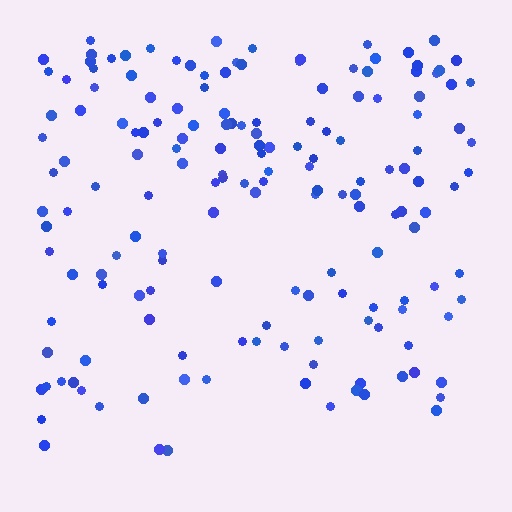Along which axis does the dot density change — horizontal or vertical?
Vertical.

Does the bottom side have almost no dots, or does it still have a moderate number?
Still a moderate number, just noticeably fewer than the top.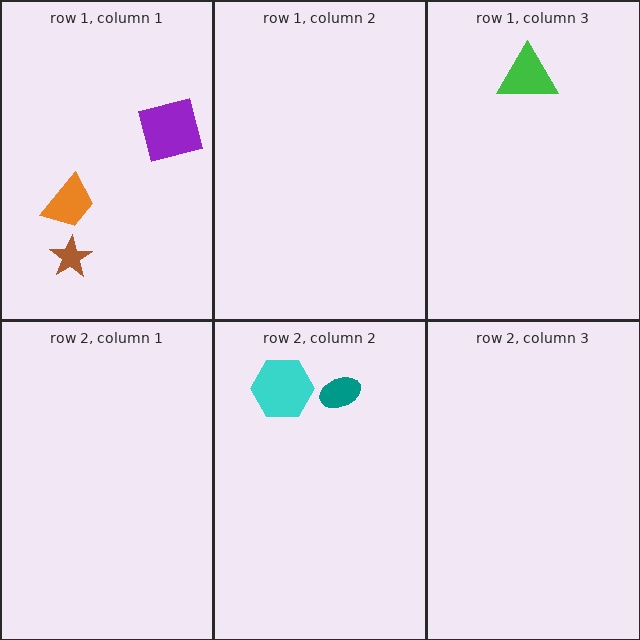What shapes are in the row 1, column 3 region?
The green triangle.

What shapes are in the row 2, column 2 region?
The cyan hexagon, the teal ellipse.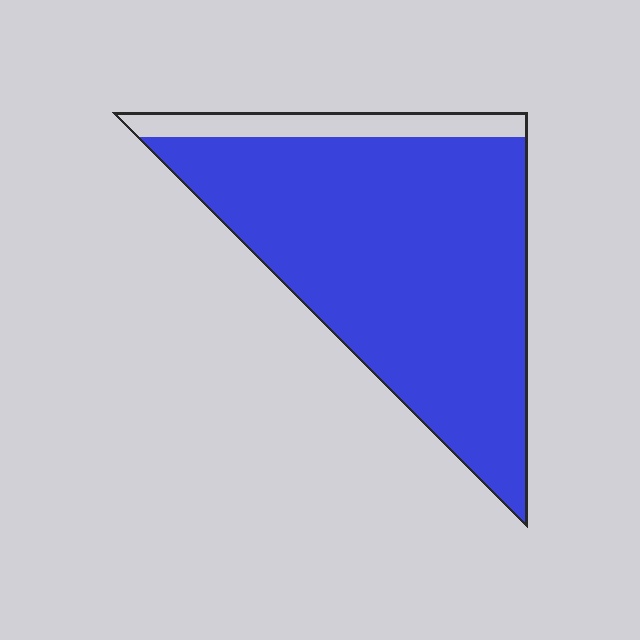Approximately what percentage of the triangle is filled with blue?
Approximately 90%.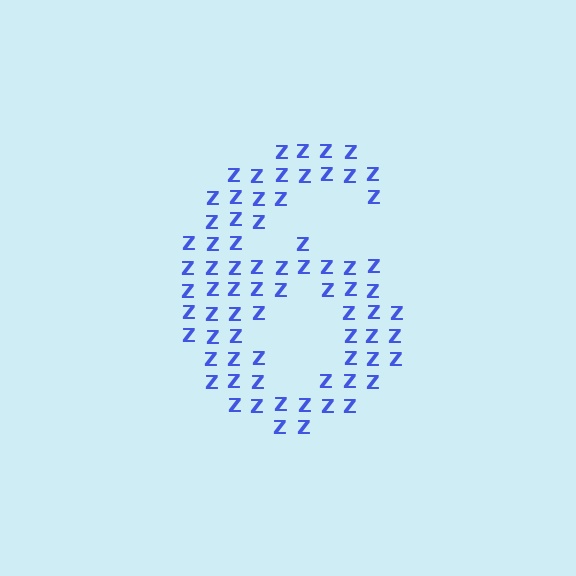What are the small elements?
The small elements are letter Z's.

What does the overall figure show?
The overall figure shows the digit 6.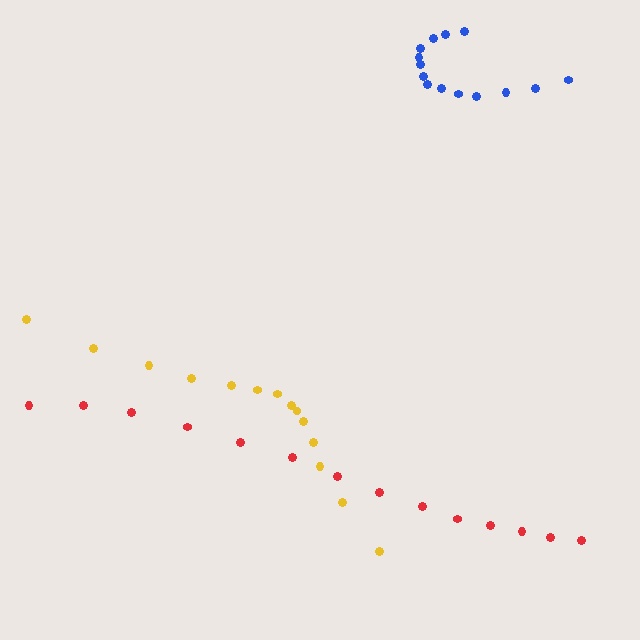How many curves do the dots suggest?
There are 3 distinct paths.